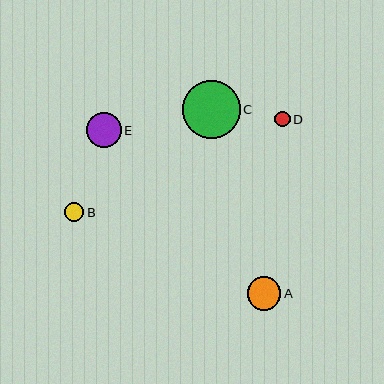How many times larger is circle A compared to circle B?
Circle A is approximately 1.7 times the size of circle B.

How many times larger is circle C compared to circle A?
Circle C is approximately 1.7 times the size of circle A.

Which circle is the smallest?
Circle D is the smallest with a size of approximately 16 pixels.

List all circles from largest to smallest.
From largest to smallest: C, E, A, B, D.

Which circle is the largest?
Circle C is the largest with a size of approximately 58 pixels.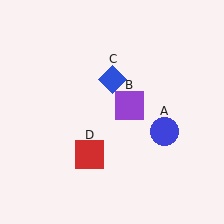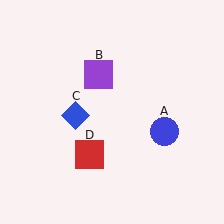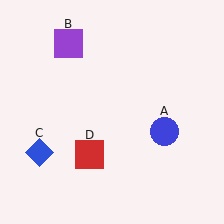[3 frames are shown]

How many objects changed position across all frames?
2 objects changed position: purple square (object B), blue diamond (object C).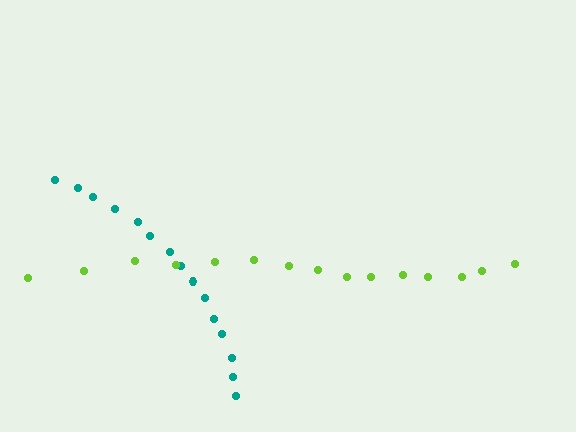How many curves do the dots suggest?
There are 2 distinct paths.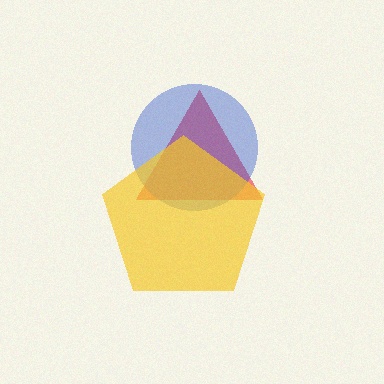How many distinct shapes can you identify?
There are 3 distinct shapes: a red triangle, a blue circle, a yellow pentagon.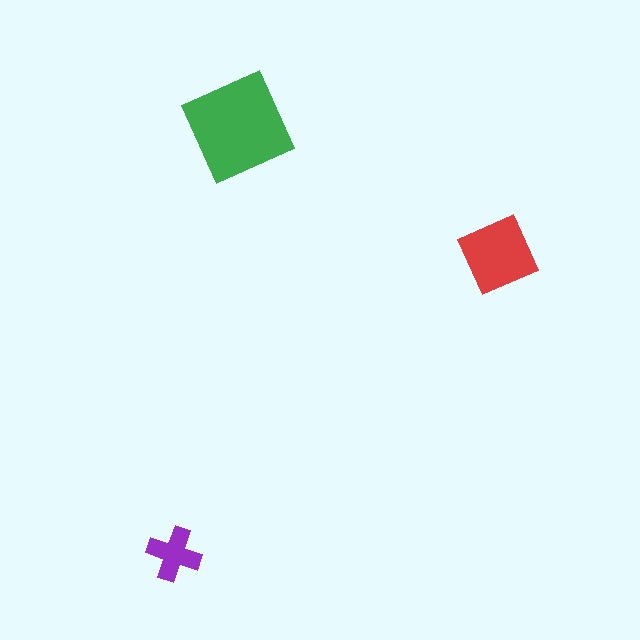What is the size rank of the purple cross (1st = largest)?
3rd.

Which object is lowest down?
The purple cross is bottommost.